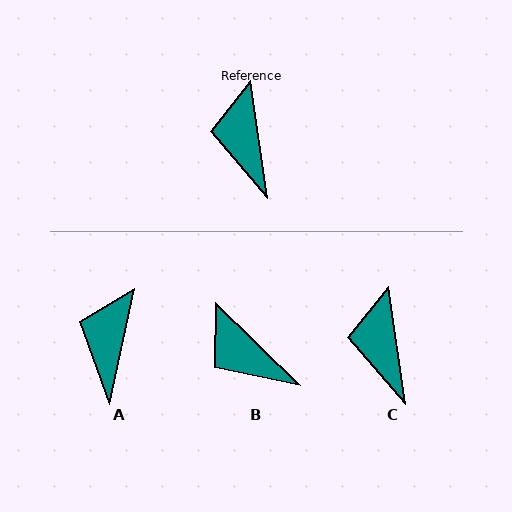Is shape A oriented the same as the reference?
No, it is off by about 21 degrees.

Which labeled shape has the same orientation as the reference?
C.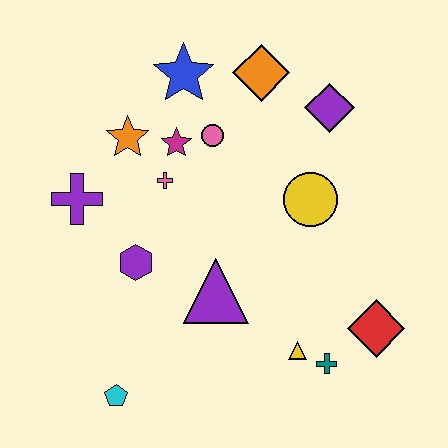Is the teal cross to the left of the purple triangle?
No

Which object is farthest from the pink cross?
The red diamond is farthest from the pink cross.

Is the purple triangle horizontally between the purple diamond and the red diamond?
No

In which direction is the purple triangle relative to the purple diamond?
The purple triangle is below the purple diamond.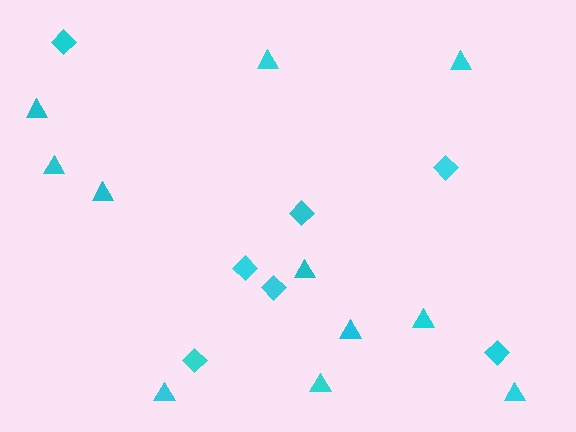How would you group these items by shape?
There are 2 groups: one group of diamonds (7) and one group of triangles (11).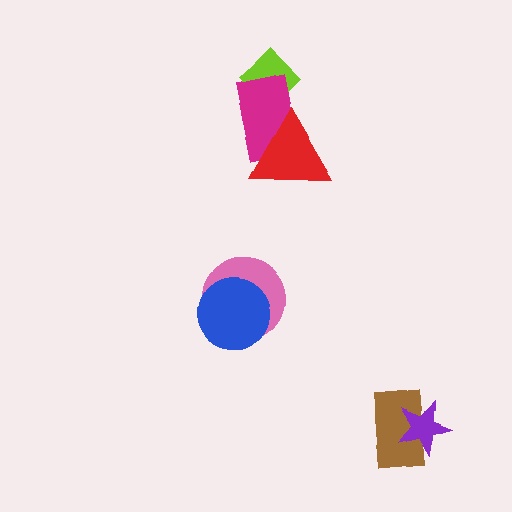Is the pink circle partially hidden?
Yes, it is partially covered by another shape.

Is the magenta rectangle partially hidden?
Yes, it is partially covered by another shape.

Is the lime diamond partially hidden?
Yes, it is partially covered by another shape.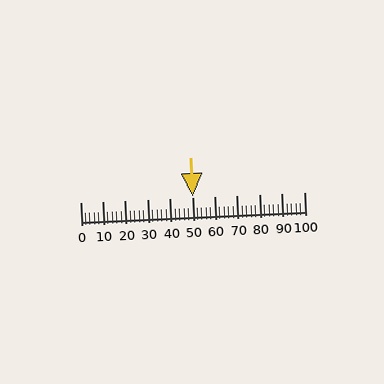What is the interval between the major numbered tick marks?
The major tick marks are spaced 10 units apart.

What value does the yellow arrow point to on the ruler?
The yellow arrow points to approximately 50.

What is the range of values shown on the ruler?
The ruler shows values from 0 to 100.